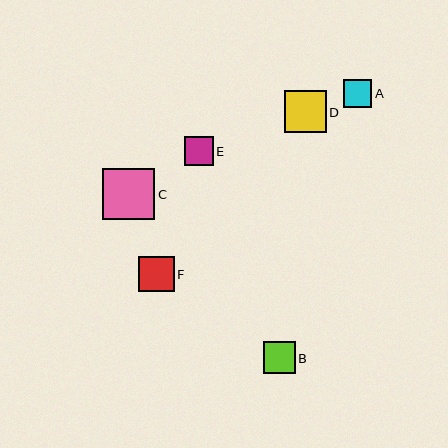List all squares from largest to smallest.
From largest to smallest: C, D, F, B, E, A.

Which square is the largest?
Square C is the largest with a size of approximately 52 pixels.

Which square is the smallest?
Square A is the smallest with a size of approximately 28 pixels.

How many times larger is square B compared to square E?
Square B is approximately 1.1 times the size of square E.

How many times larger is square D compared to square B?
Square D is approximately 1.3 times the size of square B.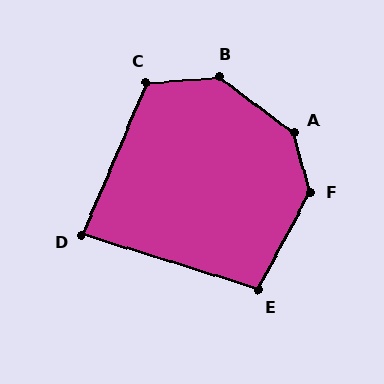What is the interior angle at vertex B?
Approximately 139 degrees (obtuse).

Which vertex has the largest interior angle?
A, at approximately 142 degrees.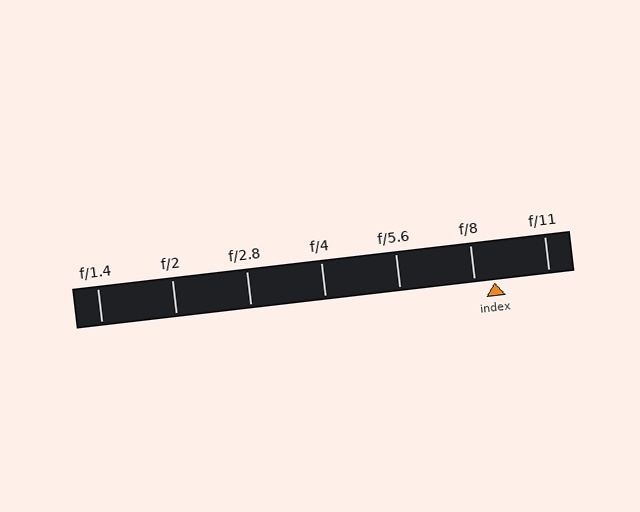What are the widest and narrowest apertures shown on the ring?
The widest aperture shown is f/1.4 and the narrowest is f/11.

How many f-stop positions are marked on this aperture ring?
There are 7 f-stop positions marked.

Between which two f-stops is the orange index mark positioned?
The index mark is between f/8 and f/11.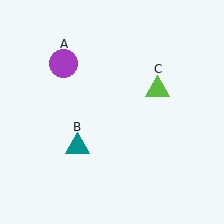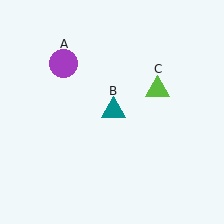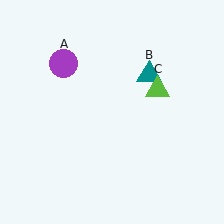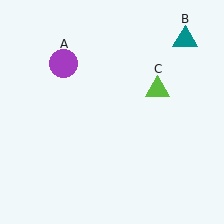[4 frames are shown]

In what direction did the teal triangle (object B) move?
The teal triangle (object B) moved up and to the right.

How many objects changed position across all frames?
1 object changed position: teal triangle (object B).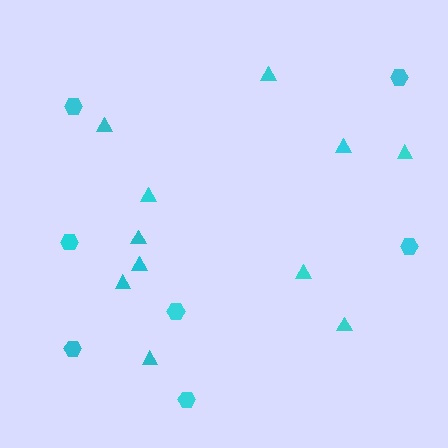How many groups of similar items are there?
There are 2 groups: one group of triangles (11) and one group of hexagons (7).